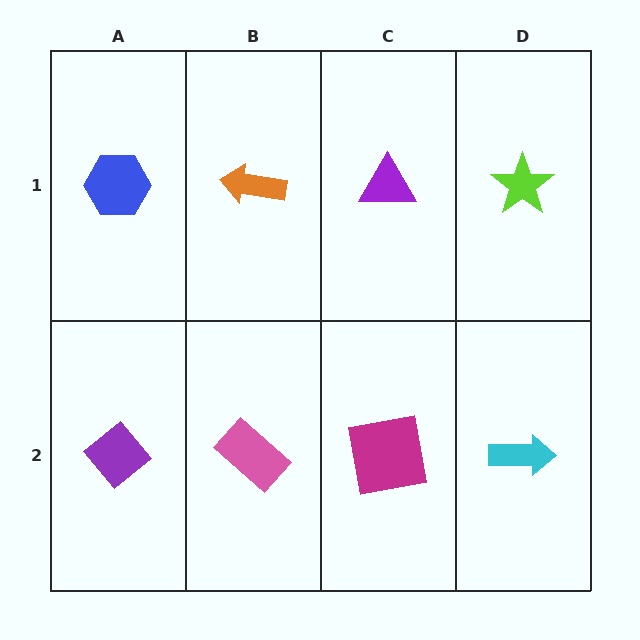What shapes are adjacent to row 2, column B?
An orange arrow (row 1, column B), a purple diamond (row 2, column A), a magenta square (row 2, column C).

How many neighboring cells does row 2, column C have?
3.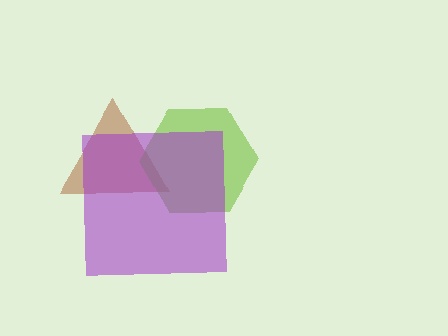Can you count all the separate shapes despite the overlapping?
Yes, there are 3 separate shapes.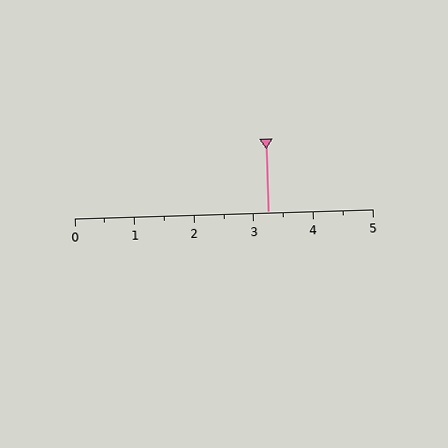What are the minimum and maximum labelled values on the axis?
The axis runs from 0 to 5.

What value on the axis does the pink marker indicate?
The marker indicates approximately 3.2.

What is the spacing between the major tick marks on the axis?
The major ticks are spaced 1 apart.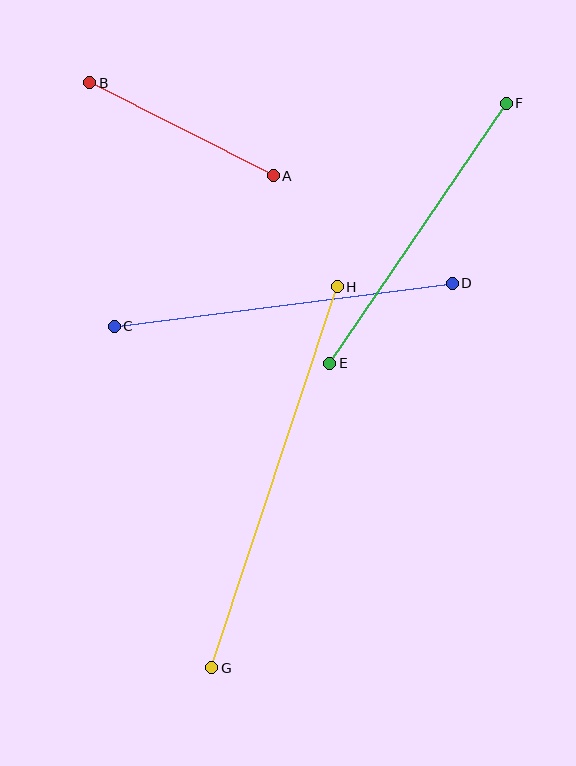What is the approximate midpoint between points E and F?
The midpoint is at approximately (418, 233) pixels.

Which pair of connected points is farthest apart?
Points G and H are farthest apart.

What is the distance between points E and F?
The distance is approximately 314 pixels.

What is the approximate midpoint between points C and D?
The midpoint is at approximately (283, 305) pixels.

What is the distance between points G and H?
The distance is approximately 401 pixels.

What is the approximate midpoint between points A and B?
The midpoint is at approximately (181, 129) pixels.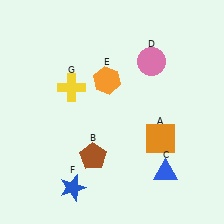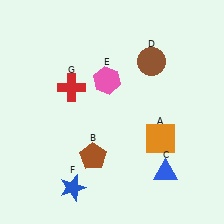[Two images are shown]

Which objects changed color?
D changed from pink to brown. E changed from orange to pink. G changed from yellow to red.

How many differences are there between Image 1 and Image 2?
There are 3 differences between the two images.